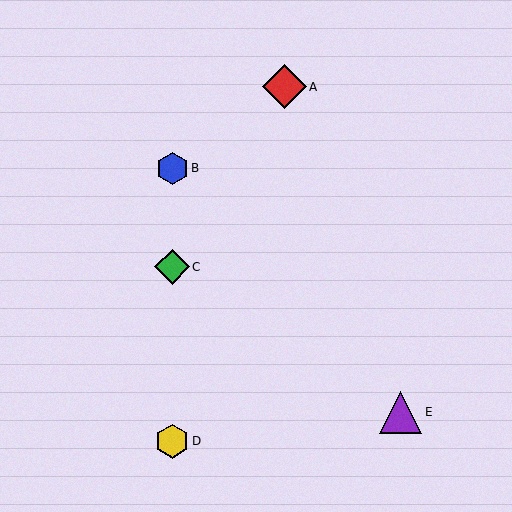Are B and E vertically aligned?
No, B is at x≈172 and E is at x≈401.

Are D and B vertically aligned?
Yes, both are at x≈172.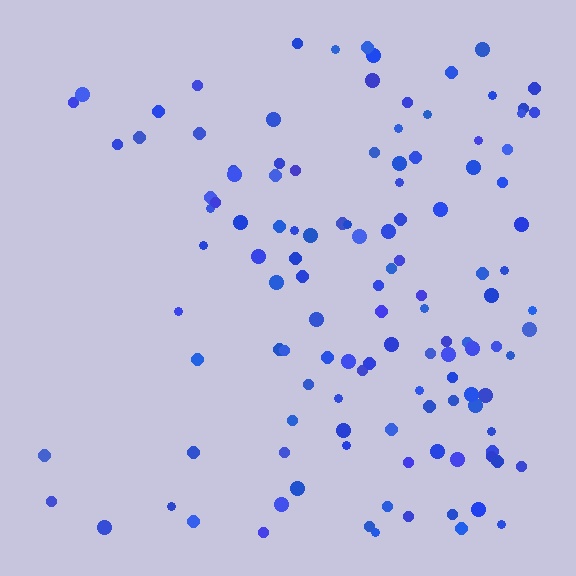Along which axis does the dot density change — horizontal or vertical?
Horizontal.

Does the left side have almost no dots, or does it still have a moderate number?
Still a moderate number, just noticeably fewer than the right.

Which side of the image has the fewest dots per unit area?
The left.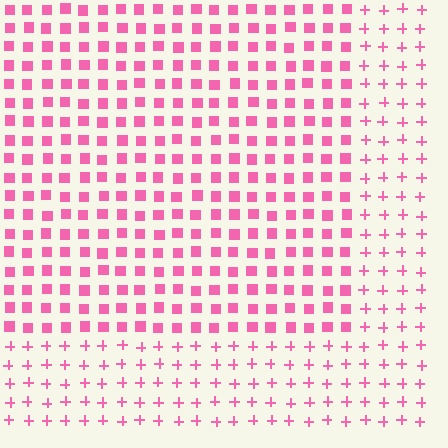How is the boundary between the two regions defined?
The boundary is defined by a change in element shape: squares inside vs. plus signs outside. All elements share the same color and spacing.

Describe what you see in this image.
The image is filled with small pink elements arranged in a uniform grid. A rectangle-shaped region contains squares, while the surrounding area contains plus signs. The boundary is defined purely by the change in element shape.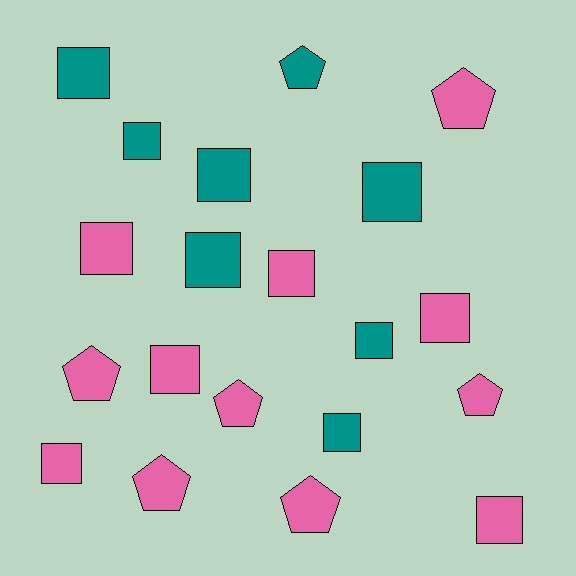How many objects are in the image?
There are 20 objects.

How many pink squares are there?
There are 6 pink squares.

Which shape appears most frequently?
Square, with 13 objects.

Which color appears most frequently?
Pink, with 12 objects.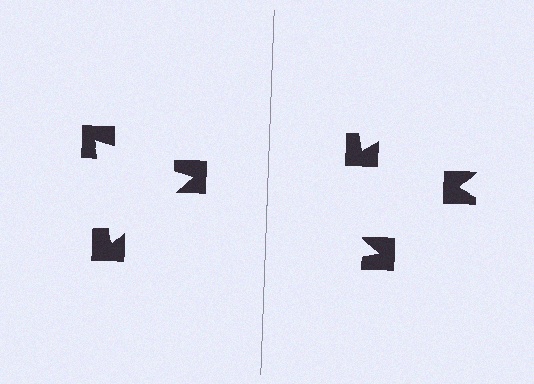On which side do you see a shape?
An illusory triangle appears on the left side. On the right side the wedge cuts are rotated, so no coherent shape forms.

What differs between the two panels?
The notched squares are positioned identically on both sides; only the wedge orientations differ. On the left they align to a triangle; on the right they are misaligned.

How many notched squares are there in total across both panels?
6 — 3 on each side.